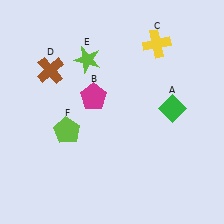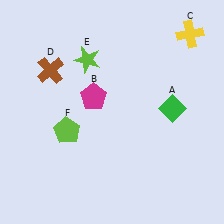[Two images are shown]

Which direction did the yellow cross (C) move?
The yellow cross (C) moved right.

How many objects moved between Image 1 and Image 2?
1 object moved between the two images.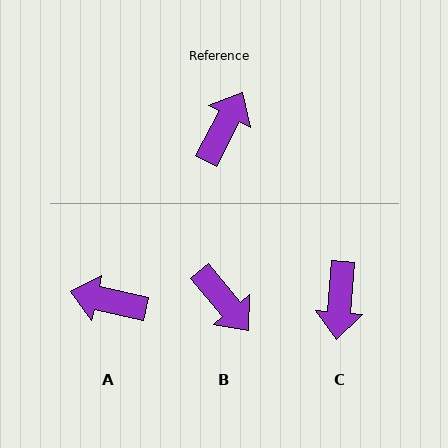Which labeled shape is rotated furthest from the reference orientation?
C, about 157 degrees away.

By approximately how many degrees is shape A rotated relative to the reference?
Approximately 105 degrees counter-clockwise.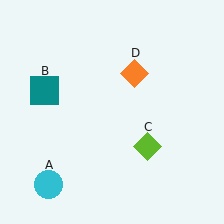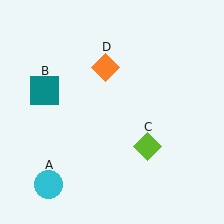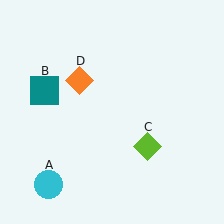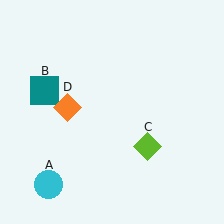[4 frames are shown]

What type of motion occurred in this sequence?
The orange diamond (object D) rotated counterclockwise around the center of the scene.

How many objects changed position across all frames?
1 object changed position: orange diamond (object D).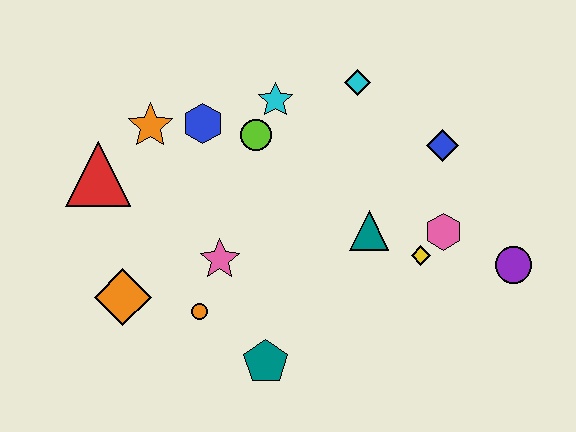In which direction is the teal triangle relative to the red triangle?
The teal triangle is to the right of the red triangle.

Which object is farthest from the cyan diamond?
The orange diamond is farthest from the cyan diamond.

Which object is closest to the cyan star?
The lime circle is closest to the cyan star.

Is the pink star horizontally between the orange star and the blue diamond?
Yes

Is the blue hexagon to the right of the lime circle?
No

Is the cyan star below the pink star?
No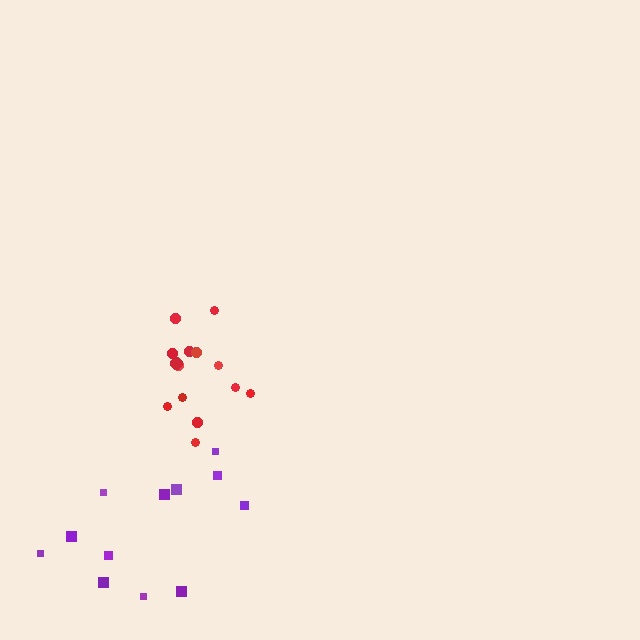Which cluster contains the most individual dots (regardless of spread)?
Red (14).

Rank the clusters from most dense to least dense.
red, purple.